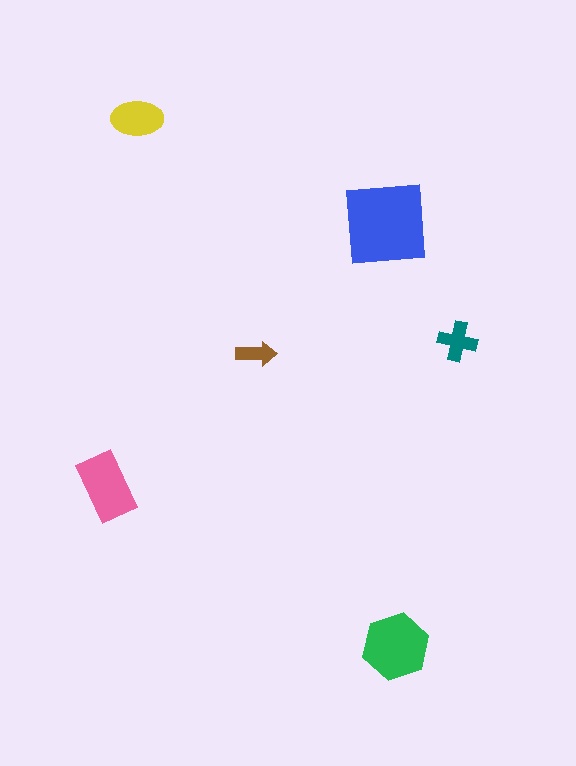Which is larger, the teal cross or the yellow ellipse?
The yellow ellipse.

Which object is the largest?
The blue square.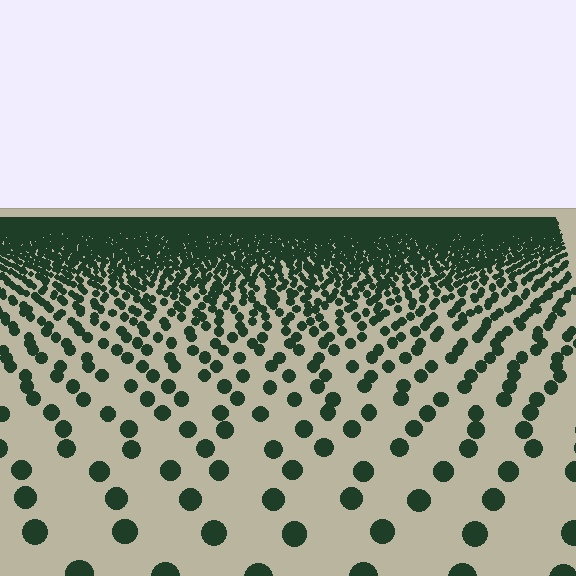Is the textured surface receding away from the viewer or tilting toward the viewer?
The surface is receding away from the viewer. Texture elements get smaller and denser toward the top.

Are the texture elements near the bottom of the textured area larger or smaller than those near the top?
Larger. Near the bottom, elements are closer to the viewer and appear at a bigger on-screen size.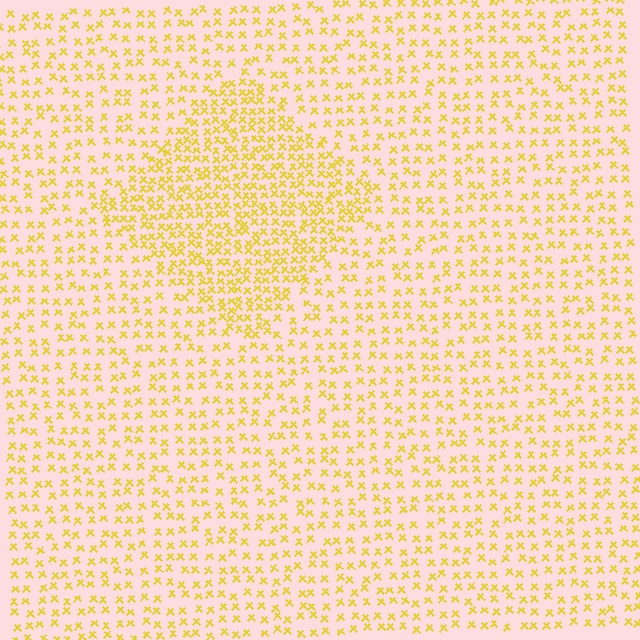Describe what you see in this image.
The image contains small yellow elements arranged at two different densities. A diamond-shaped region is visible where the elements are more densely packed than the surrounding area.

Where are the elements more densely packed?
The elements are more densely packed inside the diamond boundary.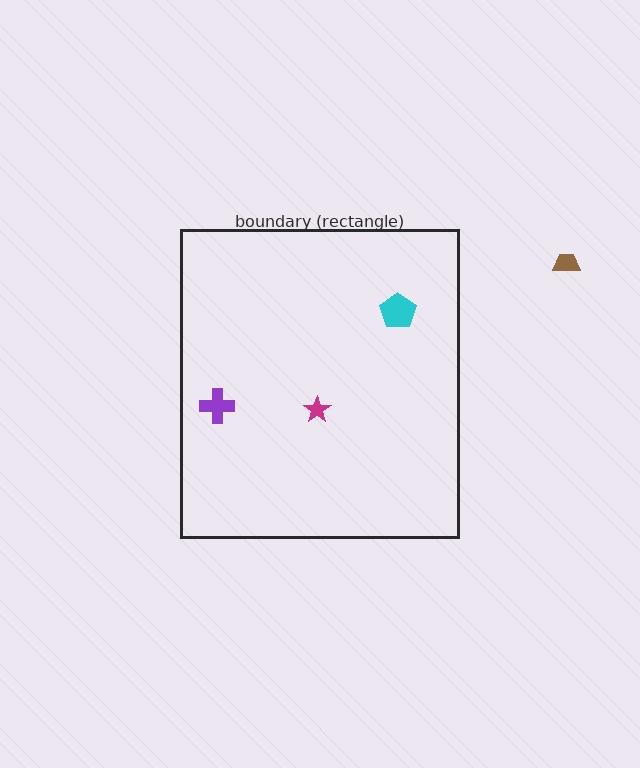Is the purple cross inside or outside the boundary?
Inside.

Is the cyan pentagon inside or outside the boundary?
Inside.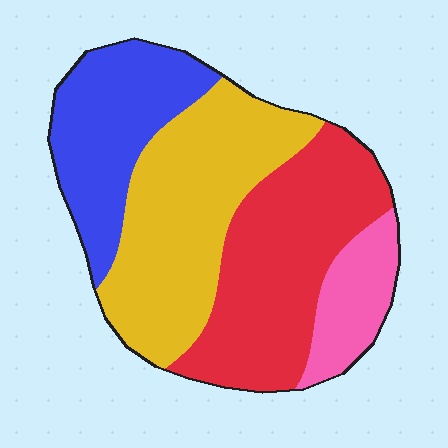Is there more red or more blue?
Red.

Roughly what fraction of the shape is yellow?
Yellow takes up about one third (1/3) of the shape.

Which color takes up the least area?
Pink, at roughly 10%.